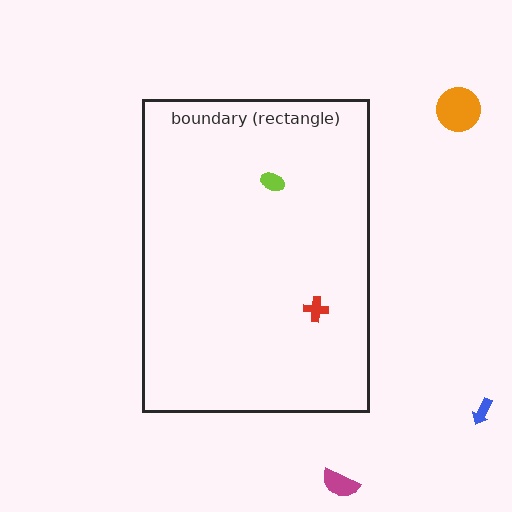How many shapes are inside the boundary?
2 inside, 3 outside.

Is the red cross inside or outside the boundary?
Inside.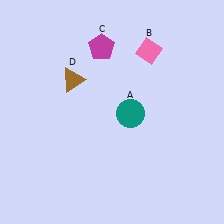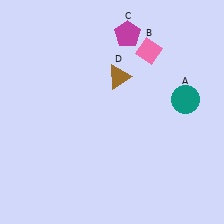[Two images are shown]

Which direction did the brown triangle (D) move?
The brown triangle (D) moved right.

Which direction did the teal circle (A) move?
The teal circle (A) moved right.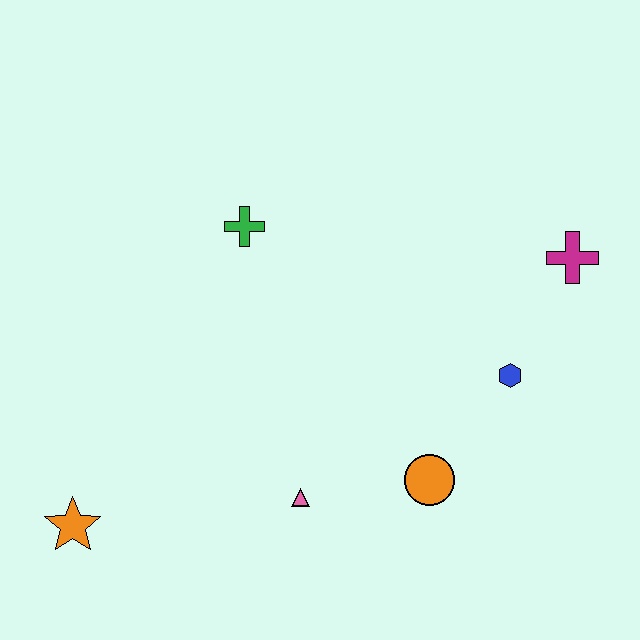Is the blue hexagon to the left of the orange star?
No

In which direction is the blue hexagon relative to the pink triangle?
The blue hexagon is to the right of the pink triangle.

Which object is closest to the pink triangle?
The orange circle is closest to the pink triangle.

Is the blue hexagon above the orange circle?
Yes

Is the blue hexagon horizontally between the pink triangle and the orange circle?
No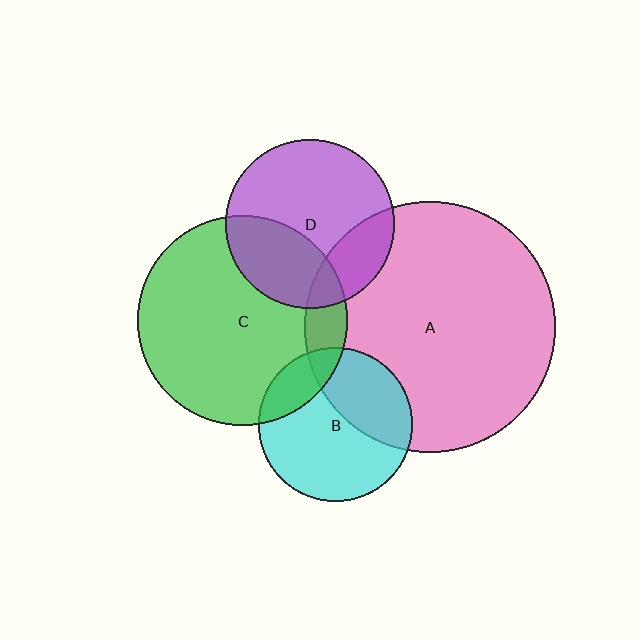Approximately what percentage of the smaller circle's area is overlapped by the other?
Approximately 35%.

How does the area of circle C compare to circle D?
Approximately 1.5 times.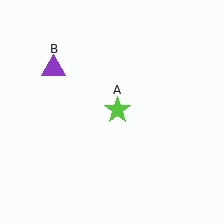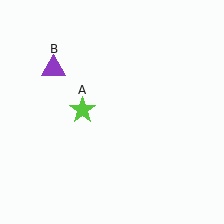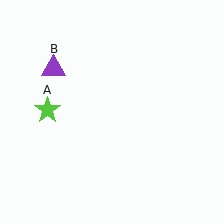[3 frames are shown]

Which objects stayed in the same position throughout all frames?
Purple triangle (object B) remained stationary.